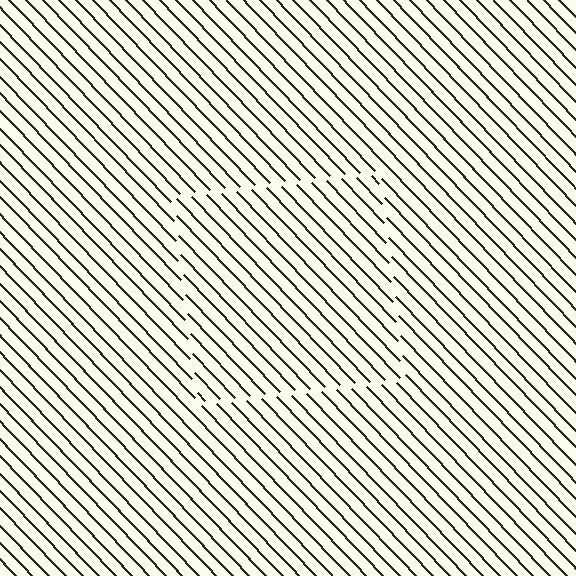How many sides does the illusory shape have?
4 sides — the line-ends trace a square.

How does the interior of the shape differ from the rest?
The interior of the shape contains the same grating, shifted by half a period — the contour is defined by the phase discontinuity where line-ends from the inner and outer gratings abut.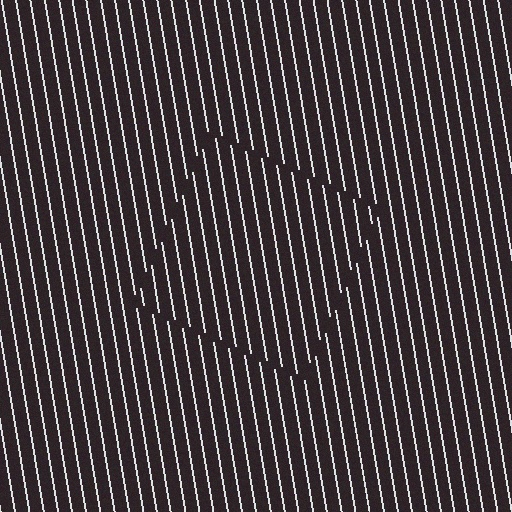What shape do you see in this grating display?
An illusory square. The interior of the shape contains the same grating, shifted by half a period — the contour is defined by the phase discontinuity where line-ends from the inner and outer gratings abut.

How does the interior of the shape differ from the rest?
The interior of the shape contains the same grating, shifted by half a period — the contour is defined by the phase discontinuity where line-ends from the inner and outer gratings abut.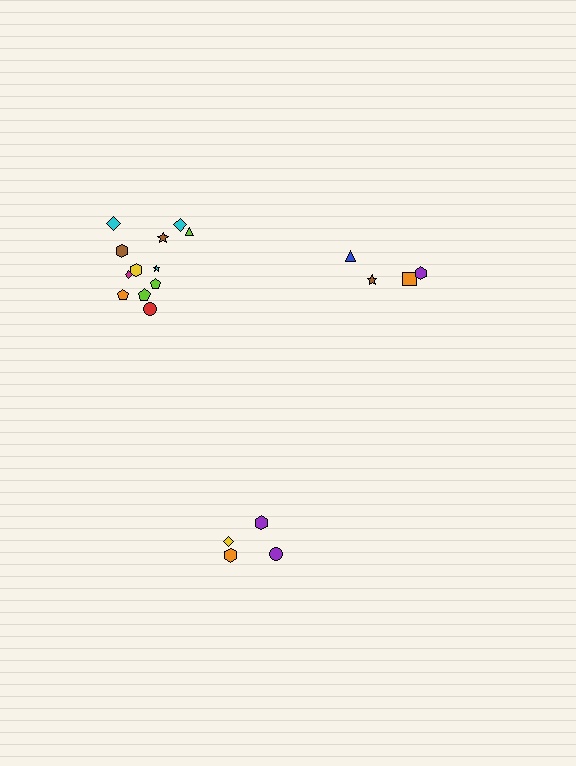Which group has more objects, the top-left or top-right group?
The top-left group.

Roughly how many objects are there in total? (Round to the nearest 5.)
Roughly 20 objects in total.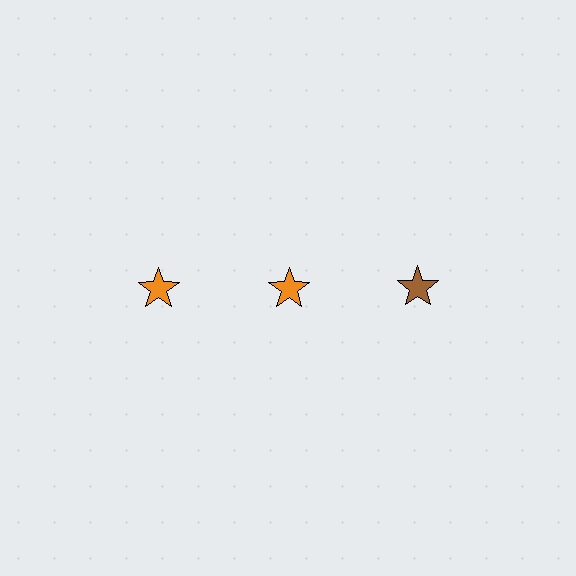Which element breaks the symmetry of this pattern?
The brown star in the top row, center column breaks the symmetry. All other shapes are orange stars.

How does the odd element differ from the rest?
It has a different color: brown instead of orange.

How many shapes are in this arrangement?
There are 3 shapes arranged in a grid pattern.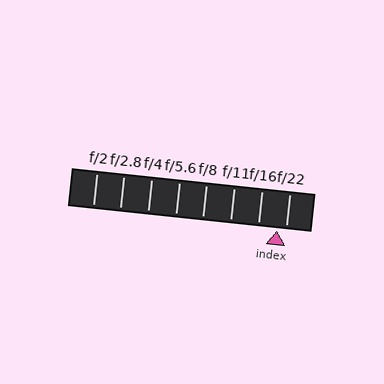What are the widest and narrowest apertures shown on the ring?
The widest aperture shown is f/2 and the narrowest is f/22.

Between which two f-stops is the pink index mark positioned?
The index mark is between f/16 and f/22.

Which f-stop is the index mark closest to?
The index mark is closest to f/22.